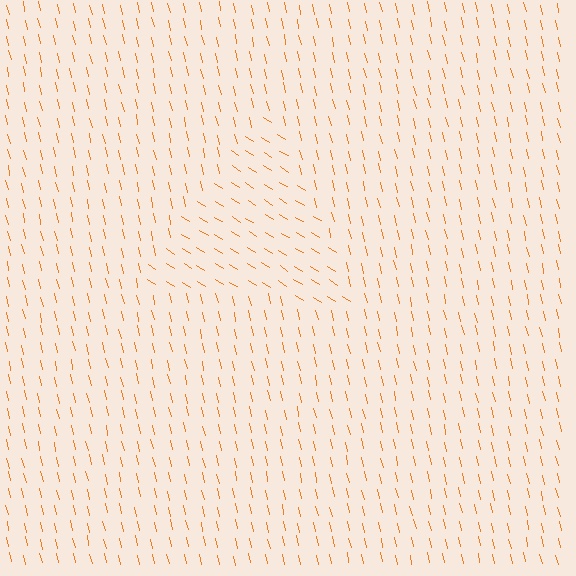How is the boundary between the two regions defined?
The boundary is defined purely by a change in line orientation (approximately 45 degrees difference). All lines are the same color and thickness.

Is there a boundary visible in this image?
Yes, there is a texture boundary formed by a change in line orientation.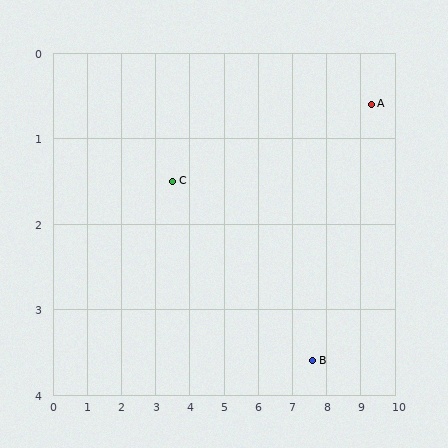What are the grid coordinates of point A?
Point A is at approximately (9.3, 0.6).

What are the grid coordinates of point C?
Point C is at approximately (3.5, 1.5).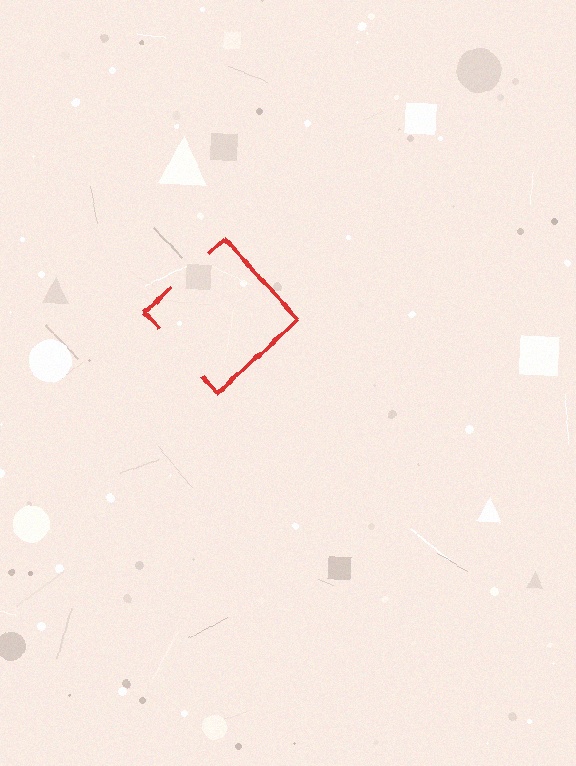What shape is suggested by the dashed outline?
The dashed outline suggests a diamond.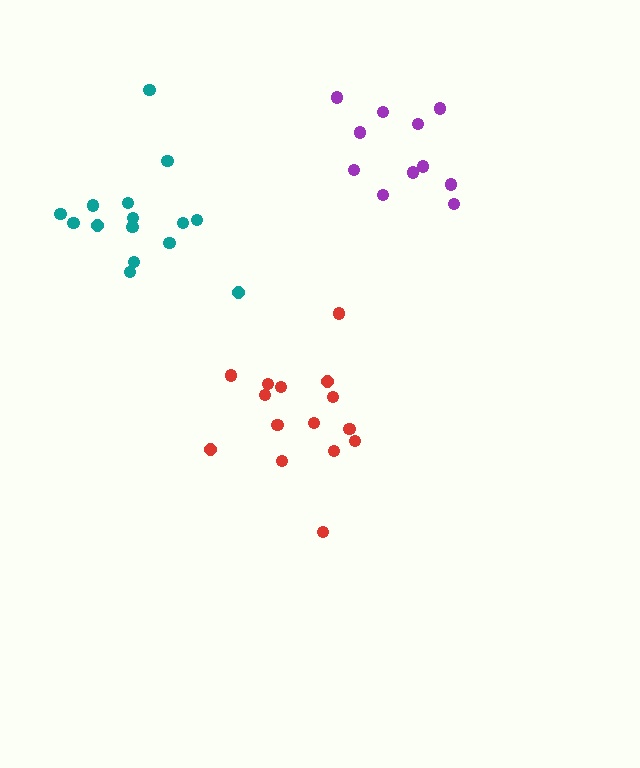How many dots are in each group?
Group 1: 15 dots, Group 2: 15 dots, Group 3: 11 dots (41 total).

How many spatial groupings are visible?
There are 3 spatial groupings.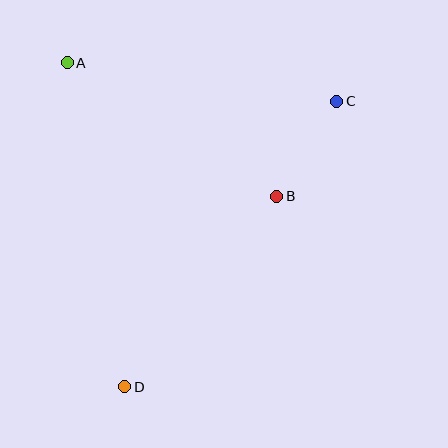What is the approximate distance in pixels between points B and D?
The distance between B and D is approximately 244 pixels.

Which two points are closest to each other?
Points B and C are closest to each other.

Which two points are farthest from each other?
Points C and D are farthest from each other.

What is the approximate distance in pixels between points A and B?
The distance between A and B is approximately 248 pixels.